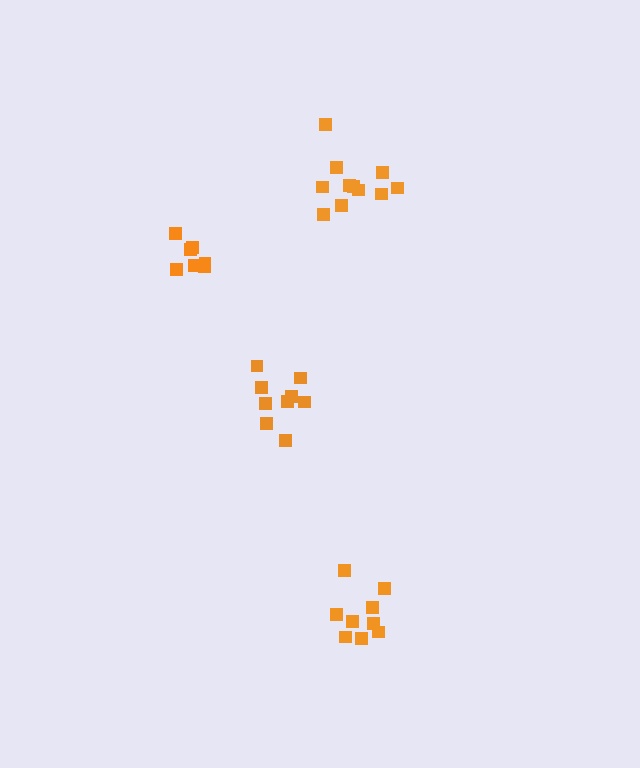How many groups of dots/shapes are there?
There are 4 groups.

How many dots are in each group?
Group 1: 7 dots, Group 2: 9 dots, Group 3: 11 dots, Group 4: 9 dots (36 total).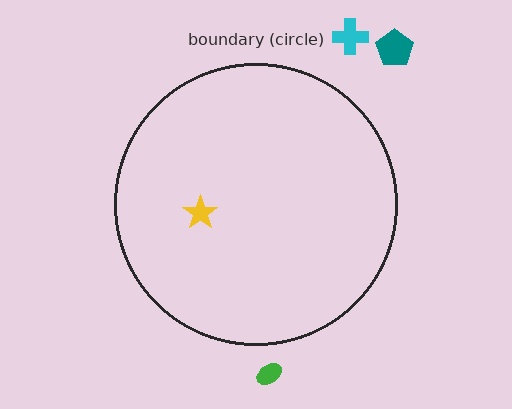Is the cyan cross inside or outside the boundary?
Outside.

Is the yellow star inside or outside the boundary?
Inside.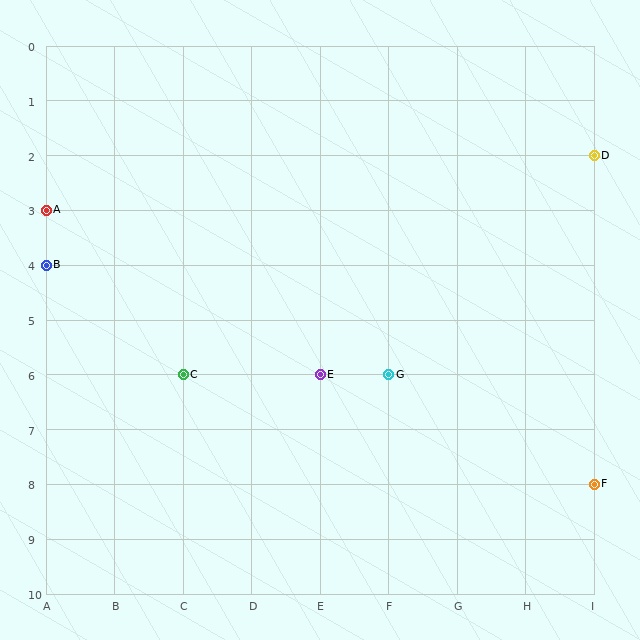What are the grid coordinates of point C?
Point C is at grid coordinates (C, 6).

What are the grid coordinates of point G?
Point G is at grid coordinates (F, 6).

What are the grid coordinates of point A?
Point A is at grid coordinates (A, 3).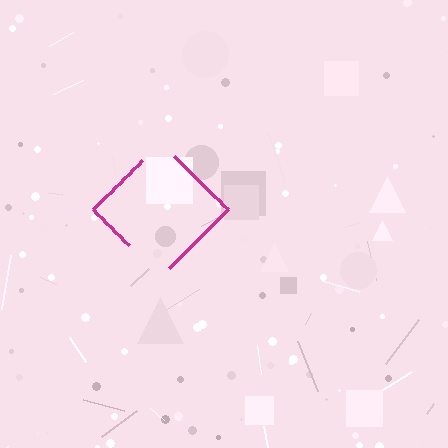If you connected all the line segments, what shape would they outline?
They would outline a diamond.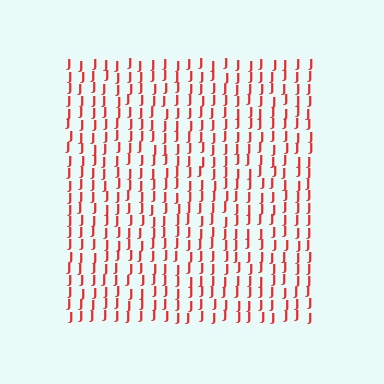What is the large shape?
The large shape is a square.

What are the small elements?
The small elements are letter J's.